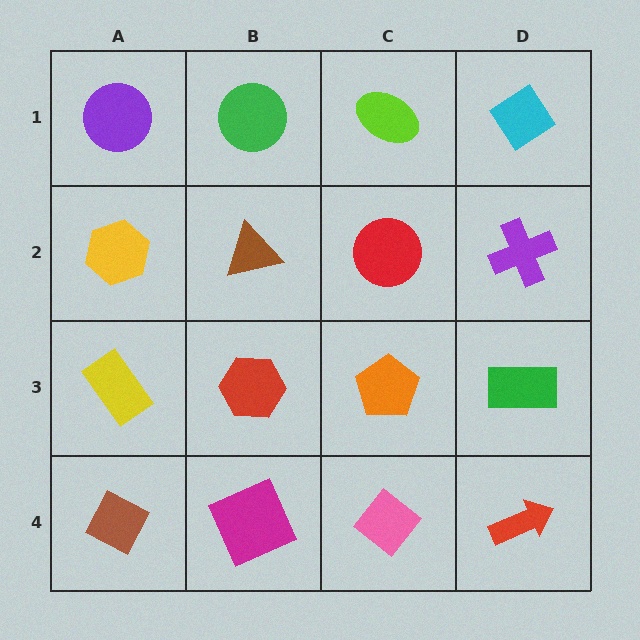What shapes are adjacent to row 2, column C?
A lime ellipse (row 1, column C), an orange pentagon (row 3, column C), a brown triangle (row 2, column B), a purple cross (row 2, column D).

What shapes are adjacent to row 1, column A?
A yellow hexagon (row 2, column A), a green circle (row 1, column B).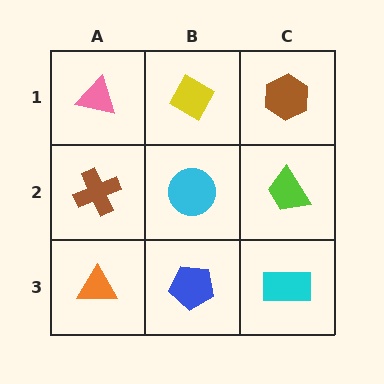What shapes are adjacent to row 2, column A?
A pink triangle (row 1, column A), an orange triangle (row 3, column A), a cyan circle (row 2, column B).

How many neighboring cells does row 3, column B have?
3.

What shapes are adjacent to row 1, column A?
A brown cross (row 2, column A), a yellow diamond (row 1, column B).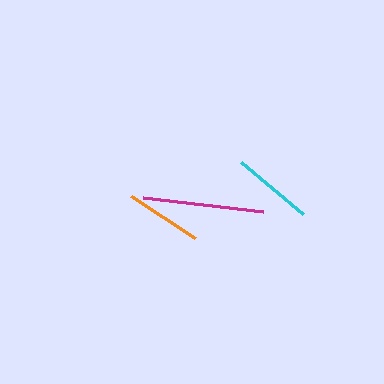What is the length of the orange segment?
The orange segment is approximately 77 pixels long.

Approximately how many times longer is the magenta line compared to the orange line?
The magenta line is approximately 1.6 times the length of the orange line.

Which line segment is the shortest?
The orange line is the shortest at approximately 77 pixels.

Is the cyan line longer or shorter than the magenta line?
The magenta line is longer than the cyan line.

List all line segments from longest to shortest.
From longest to shortest: magenta, cyan, orange.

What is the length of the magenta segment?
The magenta segment is approximately 121 pixels long.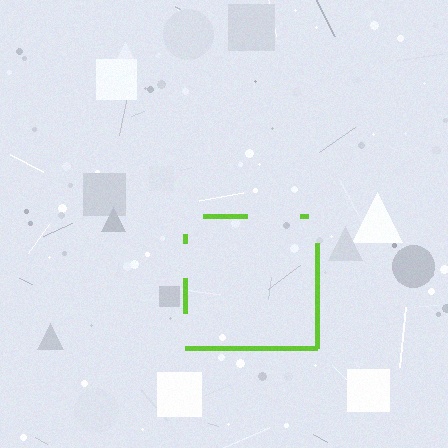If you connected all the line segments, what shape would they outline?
They would outline a square.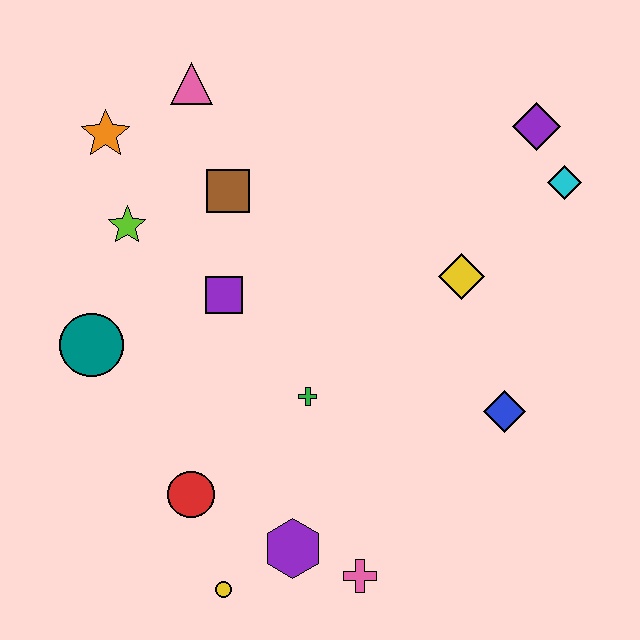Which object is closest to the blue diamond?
The yellow diamond is closest to the blue diamond.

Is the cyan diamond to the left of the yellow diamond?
No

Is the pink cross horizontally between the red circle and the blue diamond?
Yes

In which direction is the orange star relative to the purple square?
The orange star is above the purple square.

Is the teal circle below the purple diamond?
Yes